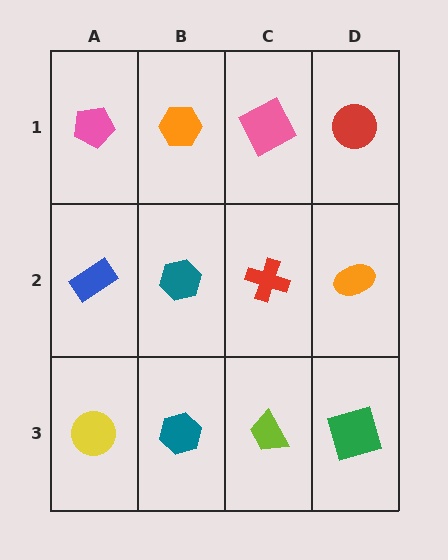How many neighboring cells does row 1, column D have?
2.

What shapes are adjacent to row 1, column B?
A teal hexagon (row 2, column B), a pink pentagon (row 1, column A), a pink square (row 1, column C).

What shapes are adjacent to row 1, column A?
A blue rectangle (row 2, column A), an orange hexagon (row 1, column B).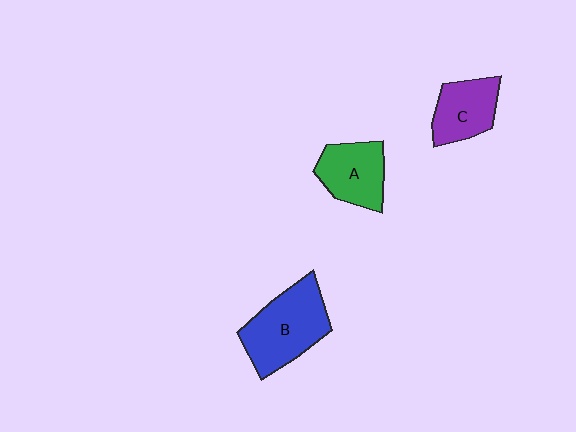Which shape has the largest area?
Shape B (blue).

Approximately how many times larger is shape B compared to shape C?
Approximately 1.5 times.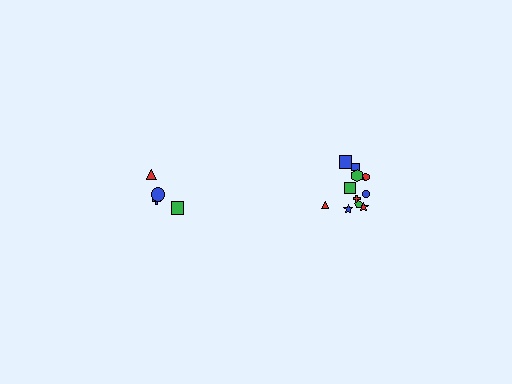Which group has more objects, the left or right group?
The right group.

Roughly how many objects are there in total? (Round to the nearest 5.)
Roughly 15 objects in total.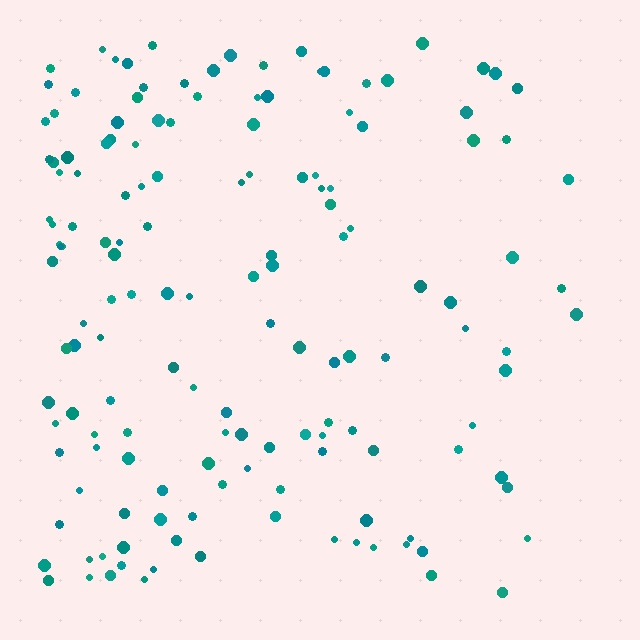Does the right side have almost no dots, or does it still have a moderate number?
Still a moderate number, just noticeably fewer than the left.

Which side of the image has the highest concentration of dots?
The left.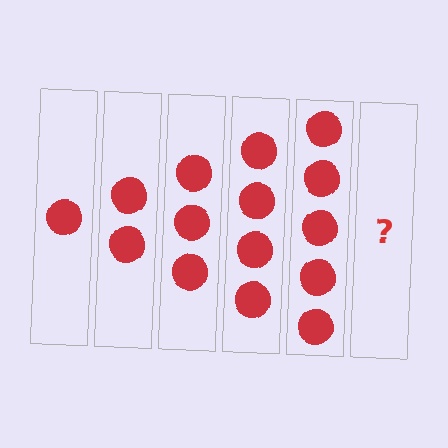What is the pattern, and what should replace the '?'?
The pattern is that each step adds one more circle. The '?' should be 6 circles.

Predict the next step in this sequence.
The next step is 6 circles.